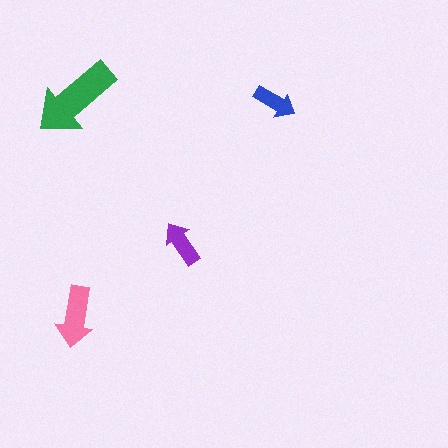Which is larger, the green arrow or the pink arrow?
The green one.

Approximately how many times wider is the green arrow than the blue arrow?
About 2 times wider.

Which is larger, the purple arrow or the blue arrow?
The purple one.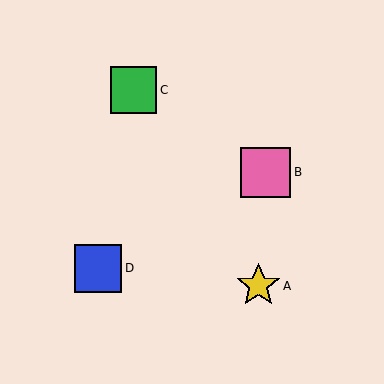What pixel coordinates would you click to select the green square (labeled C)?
Click at (134, 90) to select the green square C.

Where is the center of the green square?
The center of the green square is at (134, 90).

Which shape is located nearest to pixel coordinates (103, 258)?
The blue square (labeled D) at (98, 268) is nearest to that location.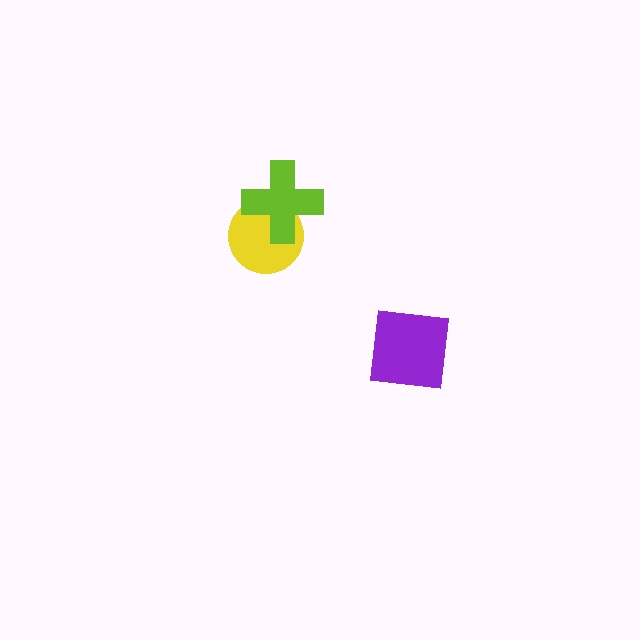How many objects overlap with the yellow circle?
1 object overlaps with the yellow circle.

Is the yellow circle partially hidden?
Yes, it is partially covered by another shape.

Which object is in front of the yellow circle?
The lime cross is in front of the yellow circle.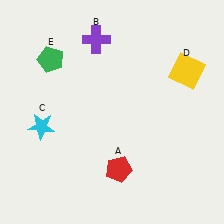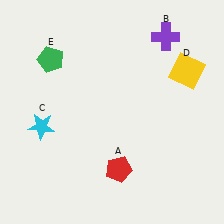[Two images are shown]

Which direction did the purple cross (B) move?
The purple cross (B) moved right.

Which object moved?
The purple cross (B) moved right.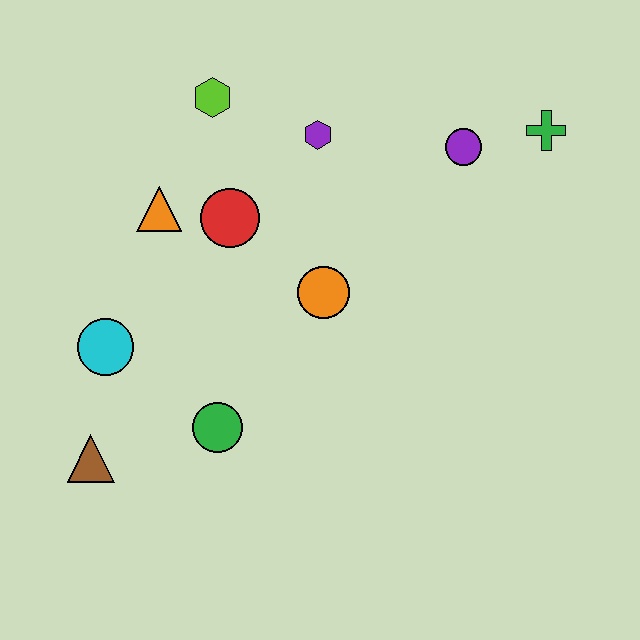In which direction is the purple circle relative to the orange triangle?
The purple circle is to the right of the orange triangle.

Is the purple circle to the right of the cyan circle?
Yes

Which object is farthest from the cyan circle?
The green cross is farthest from the cyan circle.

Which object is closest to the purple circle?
The green cross is closest to the purple circle.